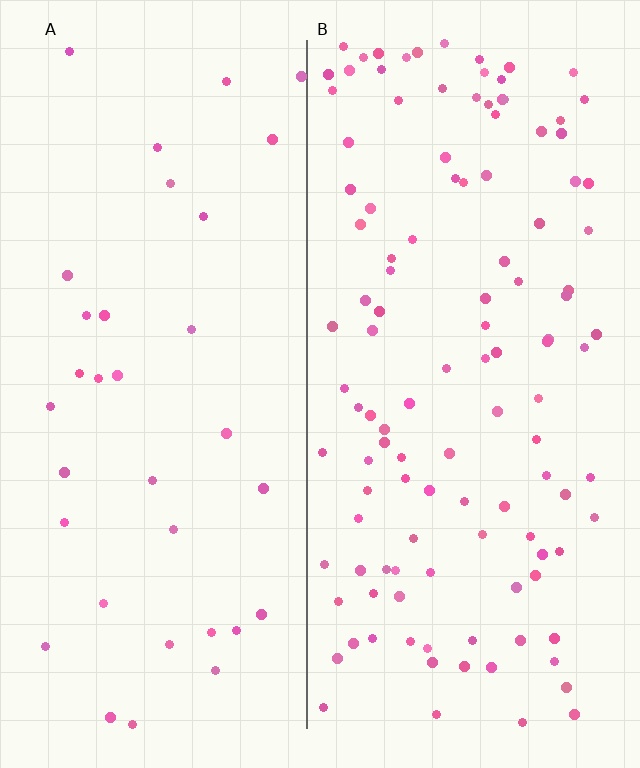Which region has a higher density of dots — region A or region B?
B (the right).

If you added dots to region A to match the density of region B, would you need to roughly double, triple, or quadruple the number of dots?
Approximately triple.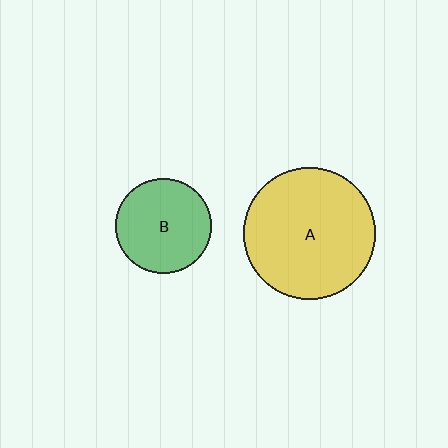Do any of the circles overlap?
No, none of the circles overlap.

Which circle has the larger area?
Circle A (yellow).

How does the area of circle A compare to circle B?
Approximately 1.9 times.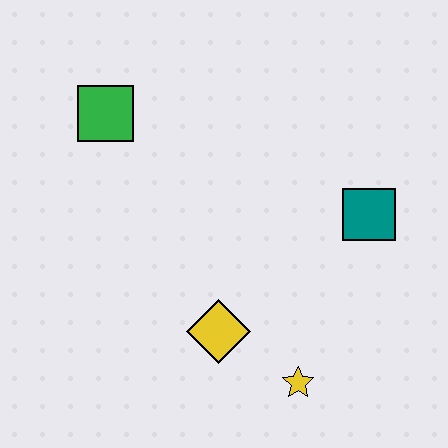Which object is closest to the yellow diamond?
The yellow star is closest to the yellow diamond.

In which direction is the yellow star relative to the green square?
The yellow star is below the green square.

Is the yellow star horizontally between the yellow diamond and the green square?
No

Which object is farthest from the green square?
The yellow star is farthest from the green square.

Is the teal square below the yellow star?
No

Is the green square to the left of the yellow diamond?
Yes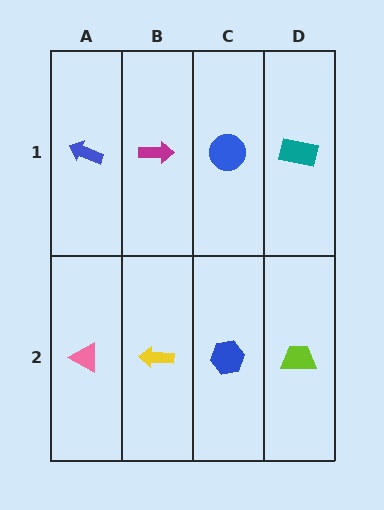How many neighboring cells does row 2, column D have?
2.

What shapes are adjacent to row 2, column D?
A teal rectangle (row 1, column D), a blue hexagon (row 2, column C).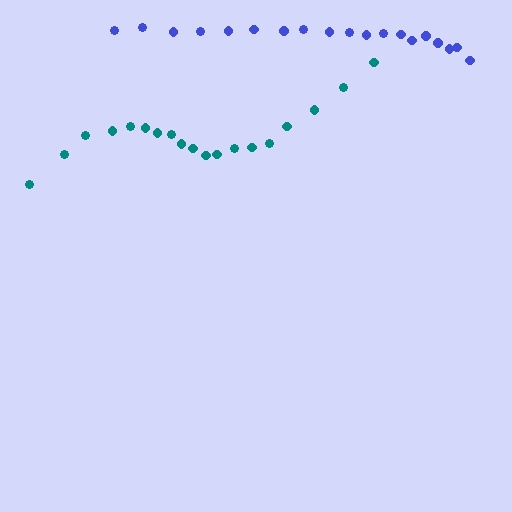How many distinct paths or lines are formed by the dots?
There are 2 distinct paths.